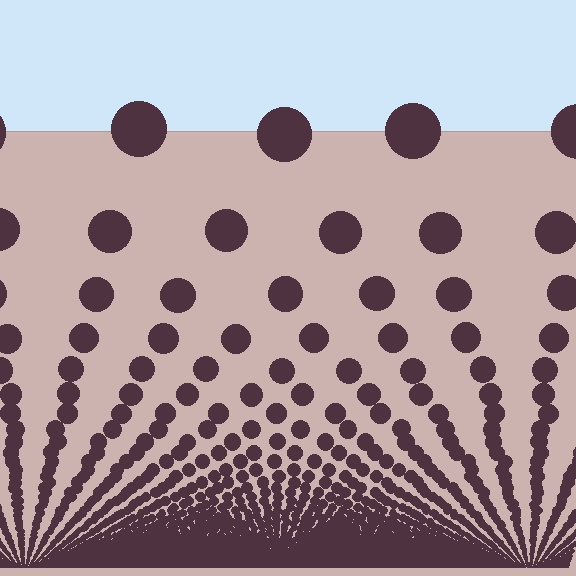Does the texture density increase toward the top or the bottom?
Density increases toward the bottom.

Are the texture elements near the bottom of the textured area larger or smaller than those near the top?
Smaller. The gradient is inverted — elements near the bottom are smaller and denser.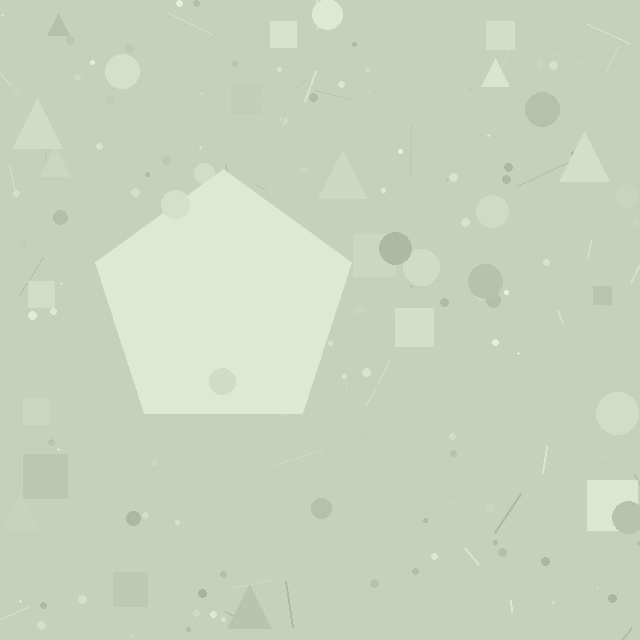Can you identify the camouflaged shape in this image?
The camouflaged shape is a pentagon.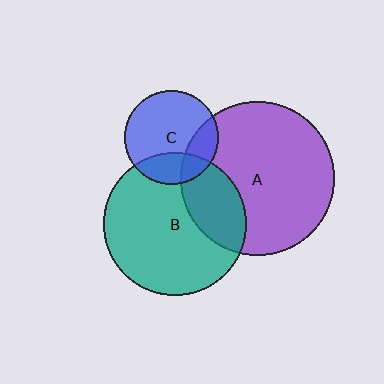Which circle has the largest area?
Circle A (purple).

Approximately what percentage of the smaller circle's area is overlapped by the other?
Approximately 25%.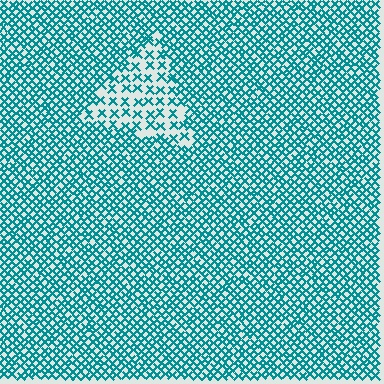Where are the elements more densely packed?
The elements are more densely packed outside the triangle boundary.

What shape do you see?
I see a triangle.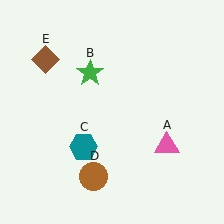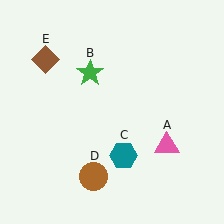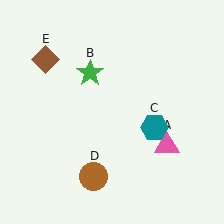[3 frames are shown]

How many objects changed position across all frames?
1 object changed position: teal hexagon (object C).